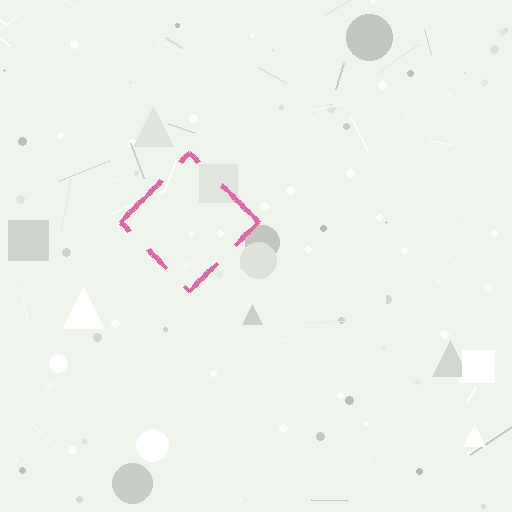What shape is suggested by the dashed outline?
The dashed outline suggests a diamond.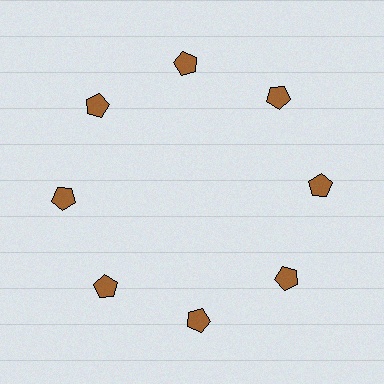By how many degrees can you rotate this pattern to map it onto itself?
The pattern maps onto itself every 45 degrees of rotation.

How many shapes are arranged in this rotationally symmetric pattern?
There are 8 shapes, arranged in 8 groups of 1.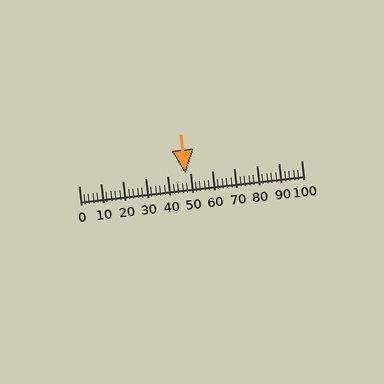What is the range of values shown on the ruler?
The ruler shows values from 0 to 100.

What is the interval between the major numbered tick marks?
The major tick marks are spaced 10 units apart.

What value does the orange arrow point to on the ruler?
The orange arrow points to approximately 48.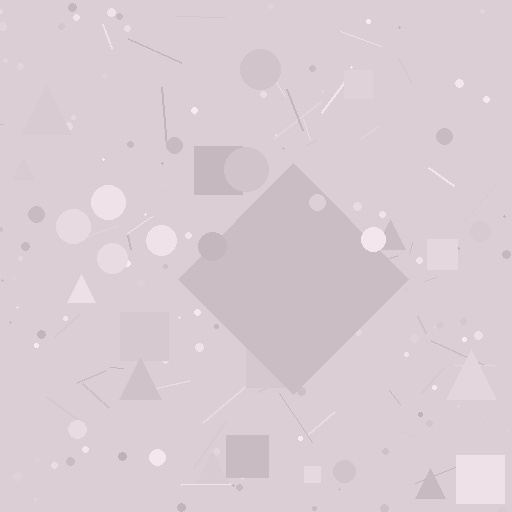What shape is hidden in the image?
A diamond is hidden in the image.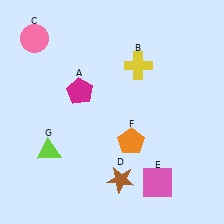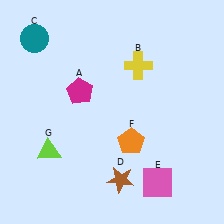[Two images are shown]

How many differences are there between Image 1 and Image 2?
There is 1 difference between the two images.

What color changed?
The circle (C) changed from pink in Image 1 to teal in Image 2.